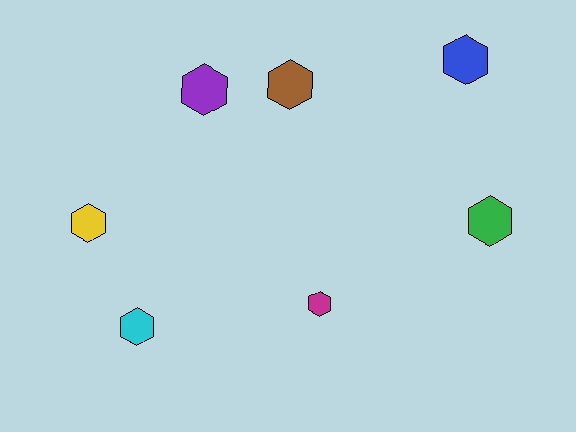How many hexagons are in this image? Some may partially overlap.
There are 7 hexagons.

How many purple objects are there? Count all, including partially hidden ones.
There is 1 purple object.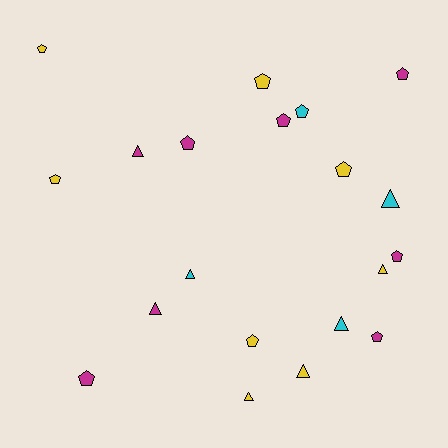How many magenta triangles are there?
There are 2 magenta triangles.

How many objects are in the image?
There are 20 objects.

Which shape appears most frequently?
Pentagon, with 12 objects.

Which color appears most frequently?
Yellow, with 8 objects.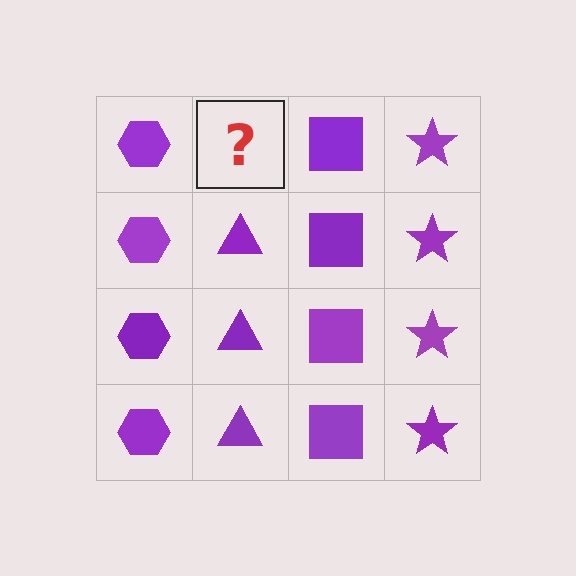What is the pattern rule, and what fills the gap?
The rule is that each column has a consistent shape. The gap should be filled with a purple triangle.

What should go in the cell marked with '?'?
The missing cell should contain a purple triangle.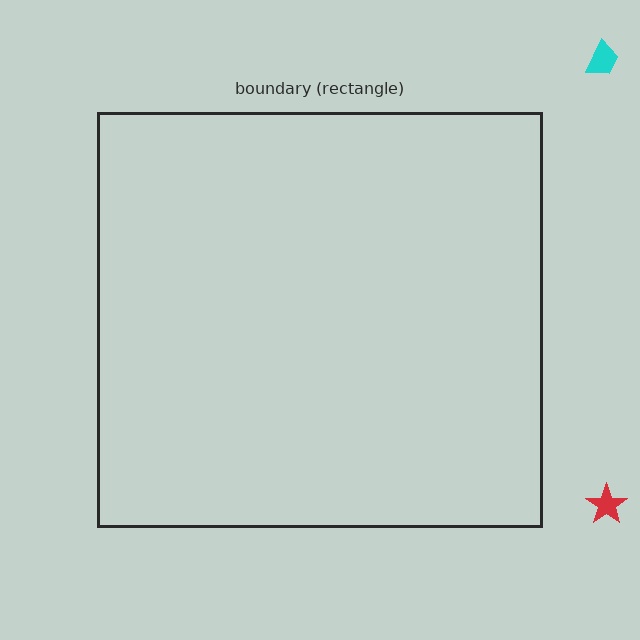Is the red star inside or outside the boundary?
Outside.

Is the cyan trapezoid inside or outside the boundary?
Outside.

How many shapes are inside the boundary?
0 inside, 2 outside.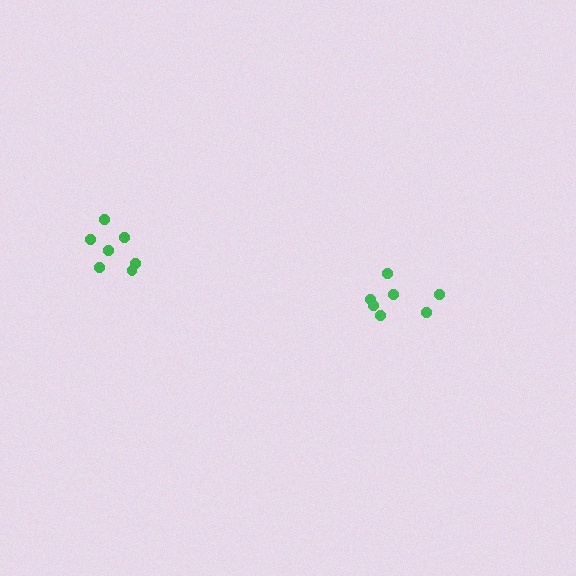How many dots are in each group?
Group 1: 7 dots, Group 2: 7 dots (14 total).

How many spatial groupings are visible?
There are 2 spatial groupings.